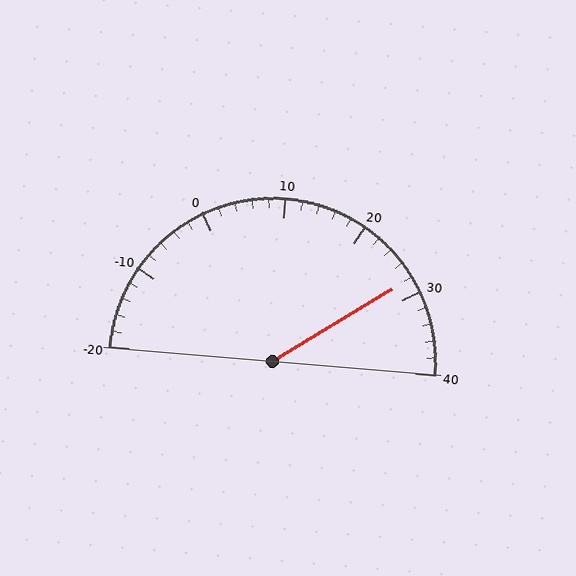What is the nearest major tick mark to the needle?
The nearest major tick mark is 30.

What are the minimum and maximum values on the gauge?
The gauge ranges from -20 to 40.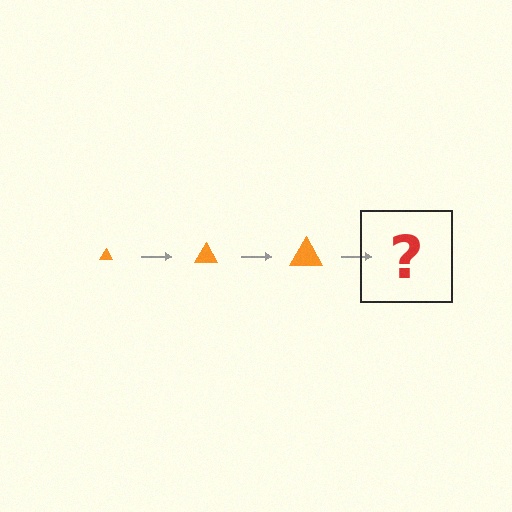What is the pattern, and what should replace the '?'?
The pattern is that the triangle gets progressively larger each step. The '?' should be an orange triangle, larger than the previous one.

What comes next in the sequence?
The next element should be an orange triangle, larger than the previous one.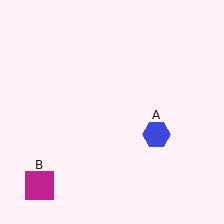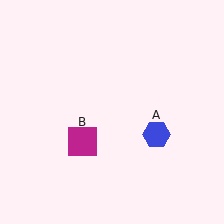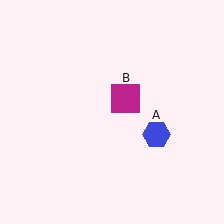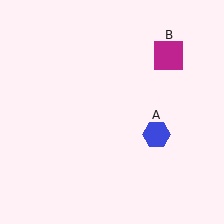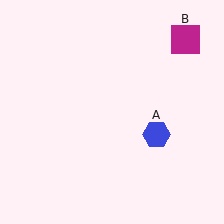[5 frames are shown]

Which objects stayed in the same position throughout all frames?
Blue hexagon (object A) remained stationary.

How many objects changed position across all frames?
1 object changed position: magenta square (object B).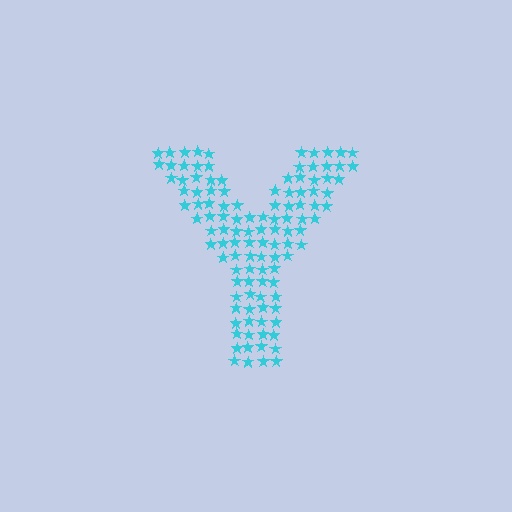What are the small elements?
The small elements are stars.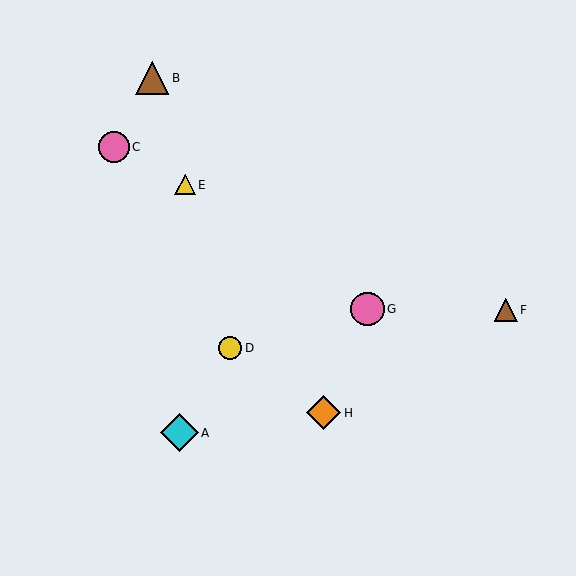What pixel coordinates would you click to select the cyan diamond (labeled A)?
Click at (179, 433) to select the cyan diamond A.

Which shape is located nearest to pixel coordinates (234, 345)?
The yellow circle (labeled D) at (230, 348) is nearest to that location.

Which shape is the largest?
The cyan diamond (labeled A) is the largest.